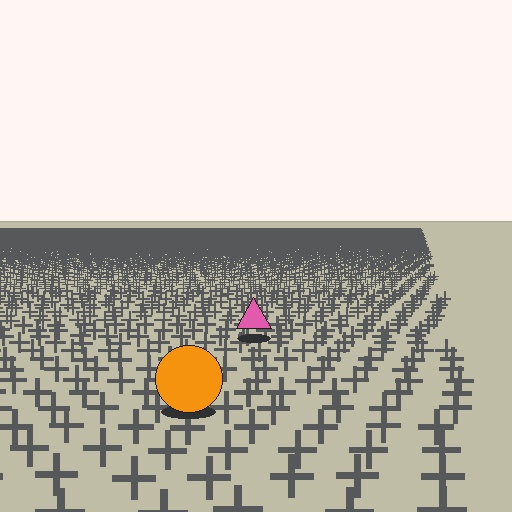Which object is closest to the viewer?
The orange circle is closest. The texture marks near it are larger and more spread out.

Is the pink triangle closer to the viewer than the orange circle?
No. The orange circle is closer — you can tell from the texture gradient: the ground texture is coarser near it.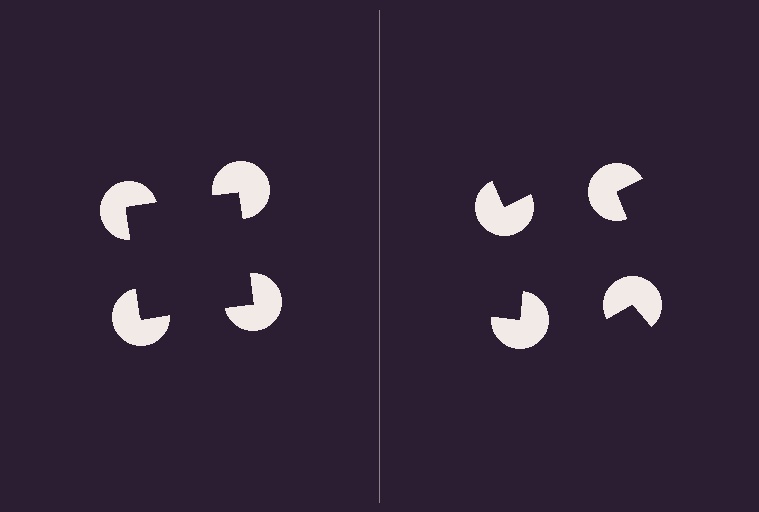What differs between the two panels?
The pac-man discs are positioned identically on both sides; only the wedge orientations differ. On the left they align to a square; on the right they are misaligned.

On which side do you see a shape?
An illusory square appears on the left side. On the right side the wedge cuts are rotated, so no coherent shape forms.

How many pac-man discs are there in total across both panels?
8 — 4 on each side.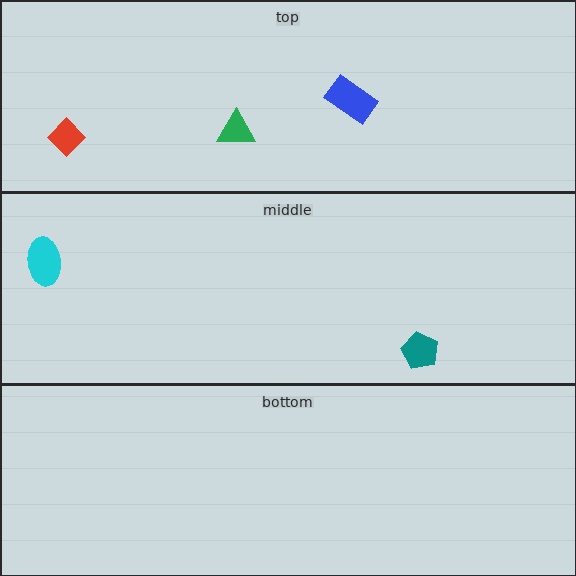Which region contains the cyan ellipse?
The middle region.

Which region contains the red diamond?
The top region.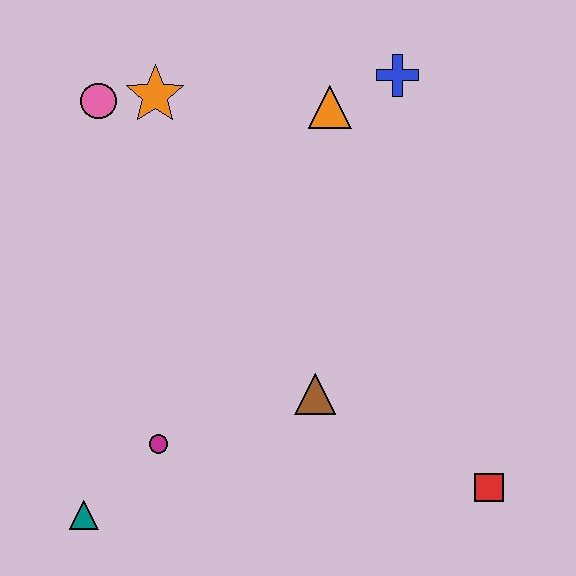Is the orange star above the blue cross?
No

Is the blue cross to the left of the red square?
Yes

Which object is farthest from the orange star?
The red square is farthest from the orange star.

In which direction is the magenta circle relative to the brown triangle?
The magenta circle is to the left of the brown triangle.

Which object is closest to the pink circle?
The orange star is closest to the pink circle.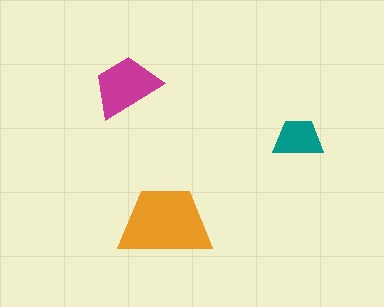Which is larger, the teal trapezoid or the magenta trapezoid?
The magenta one.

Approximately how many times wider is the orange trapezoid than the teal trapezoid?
About 2 times wider.